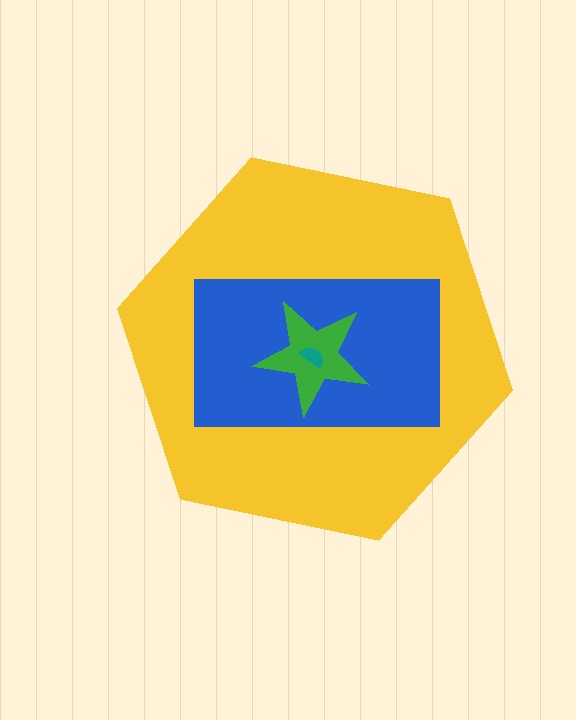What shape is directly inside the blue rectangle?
The green star.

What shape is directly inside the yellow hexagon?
The blue rectangle.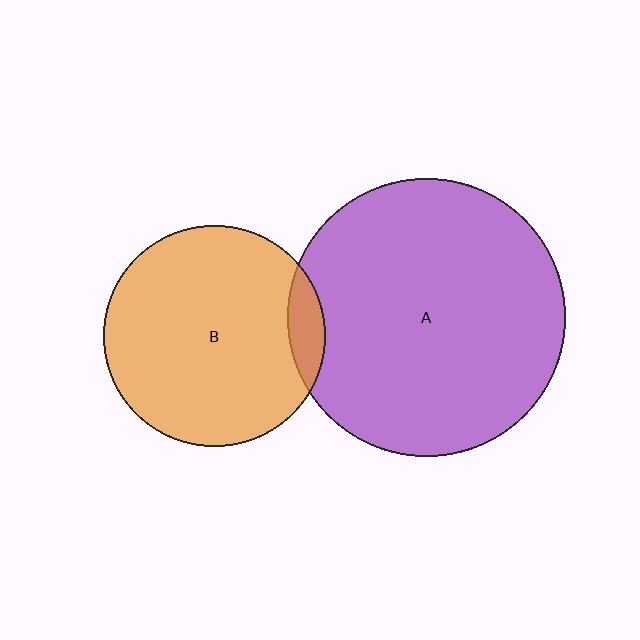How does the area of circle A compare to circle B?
Approximately 1.6 times.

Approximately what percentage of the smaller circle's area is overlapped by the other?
Approximately 10%.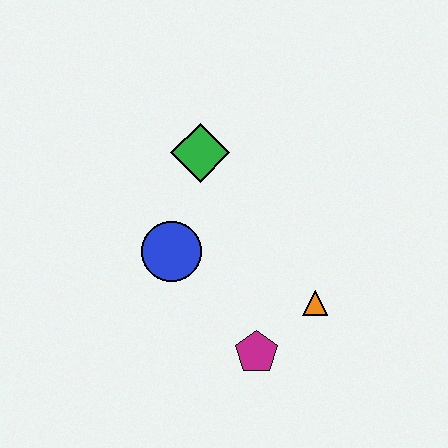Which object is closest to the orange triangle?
The magenta pentagon is closest to the orange triangle.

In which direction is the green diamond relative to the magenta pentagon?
The green diamond is above the magenta pentagon.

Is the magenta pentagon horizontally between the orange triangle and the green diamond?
Yes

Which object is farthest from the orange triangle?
The green diamond is farthest from the orange triangle.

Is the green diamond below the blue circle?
No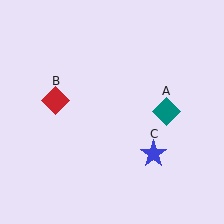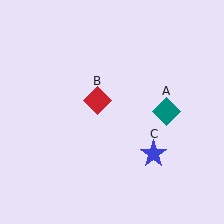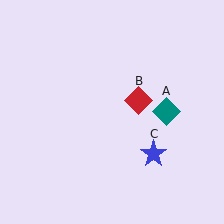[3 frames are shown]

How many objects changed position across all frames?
1 object changed position: red diamond (object B).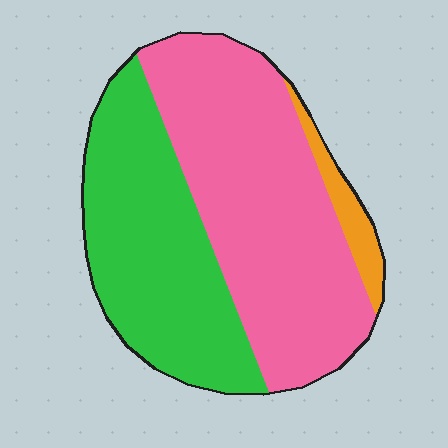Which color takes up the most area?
Pink, at roughly 55%.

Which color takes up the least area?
Orange, at roughly 5%.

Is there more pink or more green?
Pink.